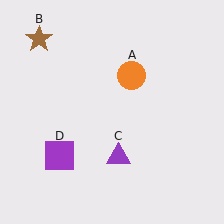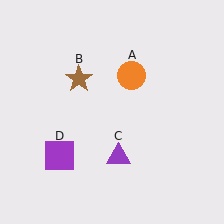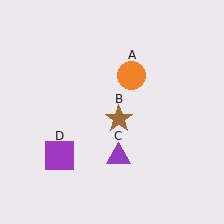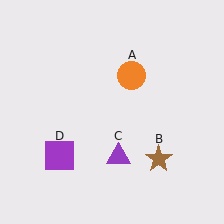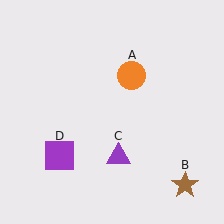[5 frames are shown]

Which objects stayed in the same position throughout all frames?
Orange circle (object A) and purple triangle (object C) and purple square (object D) remained stationary.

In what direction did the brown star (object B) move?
The brown star (object B) moved down and to the right.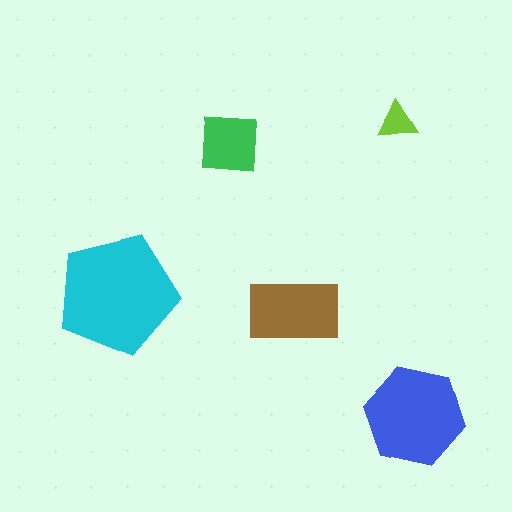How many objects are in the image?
There are 5 objects in the image.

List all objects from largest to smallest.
The cyan pentagon, the blue hexagon, the brown rectangle, the green square, the lime triangle.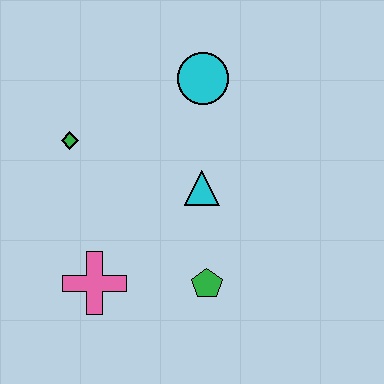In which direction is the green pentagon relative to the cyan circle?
The green pentagon is below the cyan circle.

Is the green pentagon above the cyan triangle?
No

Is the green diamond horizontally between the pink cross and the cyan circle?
No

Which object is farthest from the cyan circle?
The pink cross is farthest from the cyan circle.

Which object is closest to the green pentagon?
The cyan triangle is closest to the green pentagon.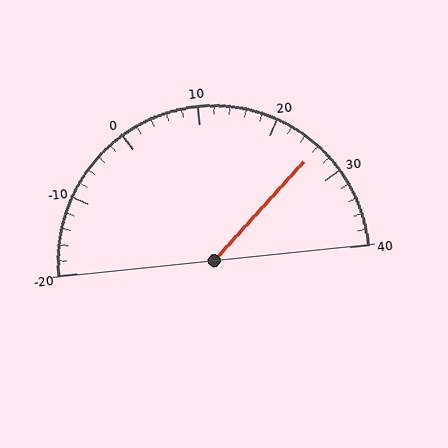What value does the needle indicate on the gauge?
The needle indicates approximately 26.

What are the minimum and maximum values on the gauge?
The gauge ranges from -20 to 40.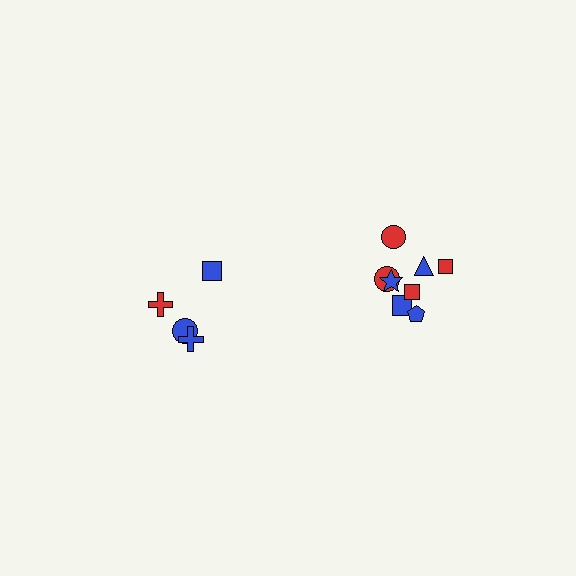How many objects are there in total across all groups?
There are 12 objects.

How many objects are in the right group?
There are 8 objects.